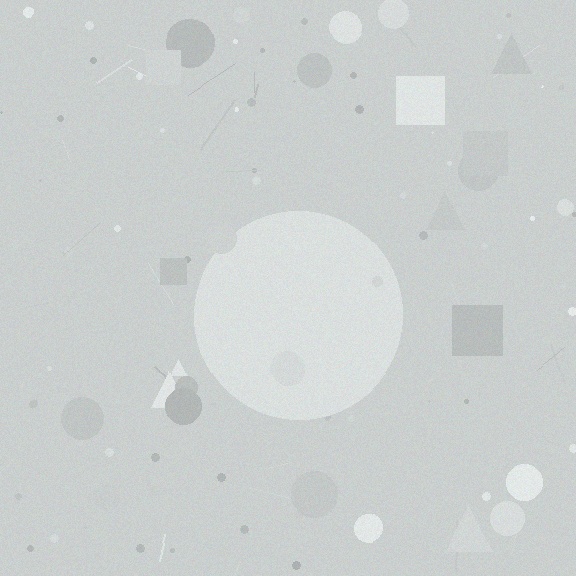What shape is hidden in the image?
A circle is hidden in the image.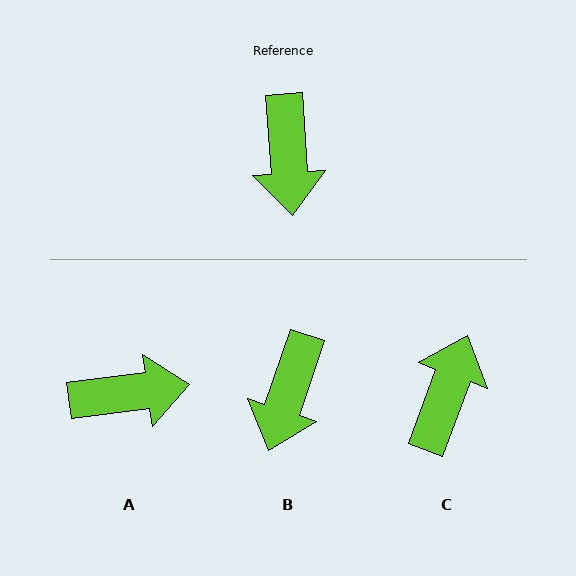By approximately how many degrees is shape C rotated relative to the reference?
Approximately 156 degrees counter-clockwise.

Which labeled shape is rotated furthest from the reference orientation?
C, about 156 degrees away.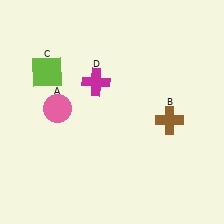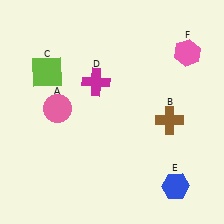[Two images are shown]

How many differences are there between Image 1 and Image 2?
There are 2 differences between the two images.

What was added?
A blue hexagon (E), a pink hexagon (F) were added in Image 2.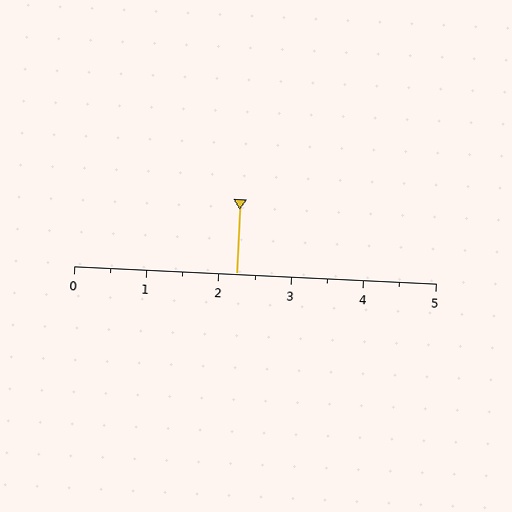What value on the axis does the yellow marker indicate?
The marker indicates approximately 2.2.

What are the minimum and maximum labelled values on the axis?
The axis runs from 0 to 5.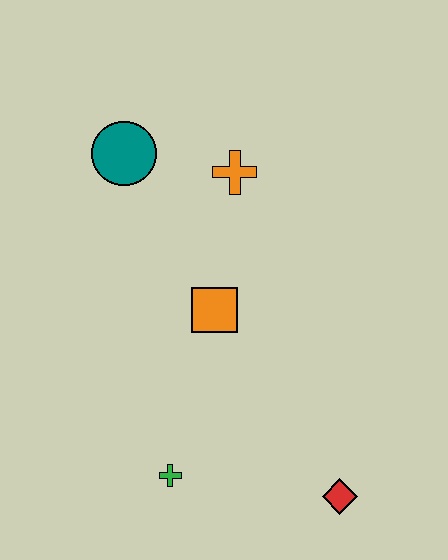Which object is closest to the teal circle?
The orange cross is closest to the teal circle.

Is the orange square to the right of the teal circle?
Yes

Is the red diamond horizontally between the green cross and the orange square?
No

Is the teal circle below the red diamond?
No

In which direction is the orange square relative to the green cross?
The orange square is above the green cross.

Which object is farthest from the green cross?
The teal circle is farthest from the green cross.